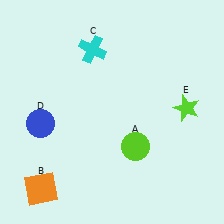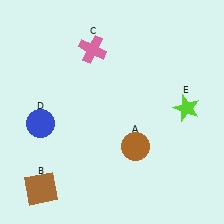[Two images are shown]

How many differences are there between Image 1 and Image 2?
There are 3 differences between the two images.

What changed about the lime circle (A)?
In Image 1, A is lime. In Image 2, it changed to brown.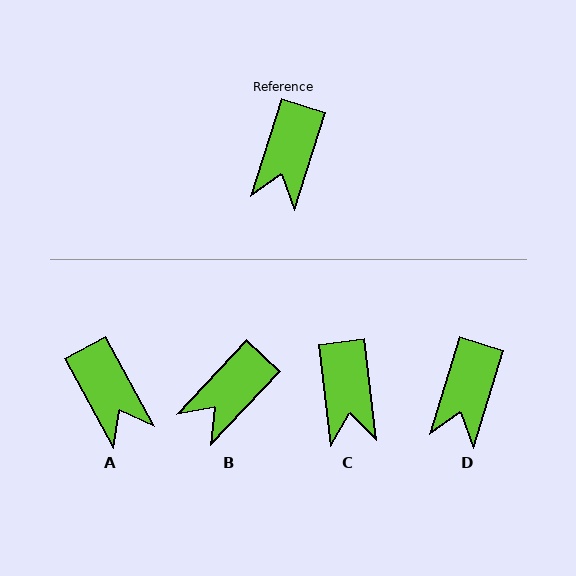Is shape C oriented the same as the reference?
No, it is off by about 24 degrees.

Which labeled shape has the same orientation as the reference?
D.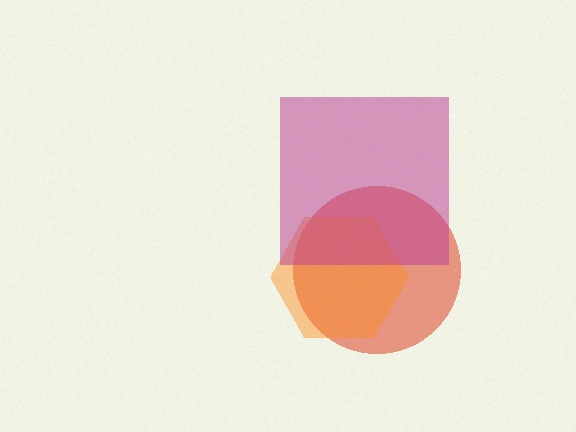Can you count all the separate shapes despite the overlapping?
Yes, there are 3 separate shapes.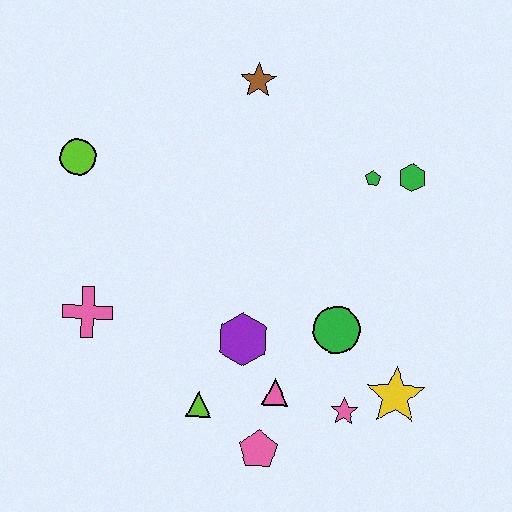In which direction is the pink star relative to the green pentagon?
The pink star is below the green pentagon.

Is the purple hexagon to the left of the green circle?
Yes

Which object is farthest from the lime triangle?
The brown star is farthest from the lime triangle.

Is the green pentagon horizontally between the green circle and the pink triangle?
No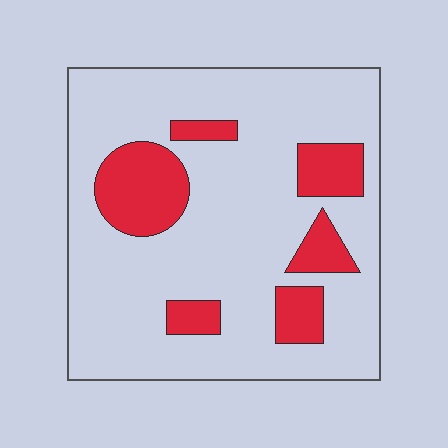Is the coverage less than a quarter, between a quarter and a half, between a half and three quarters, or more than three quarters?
Less than a quarter.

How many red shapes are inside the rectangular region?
6.